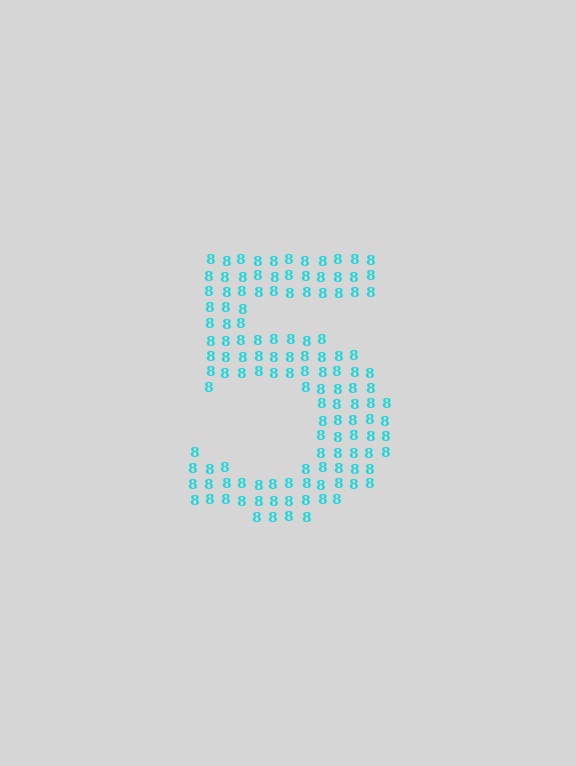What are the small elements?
The small elements are digit 8's.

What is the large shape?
The large shape is the digit 5.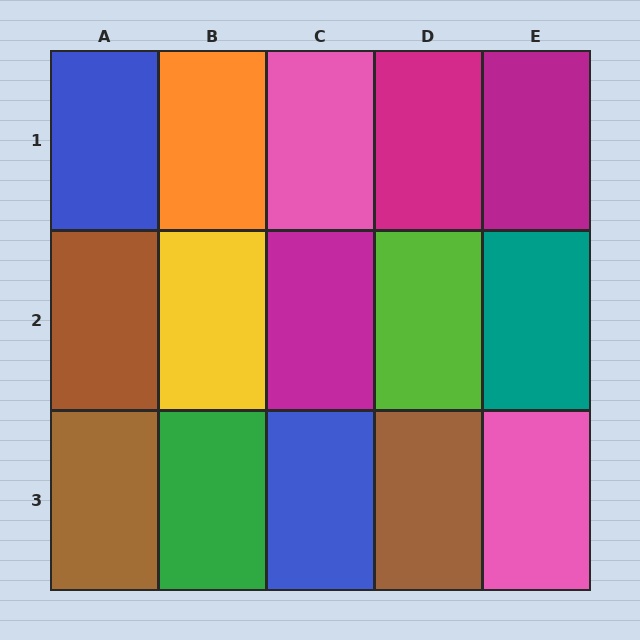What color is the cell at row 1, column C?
Pink.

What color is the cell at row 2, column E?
Teal.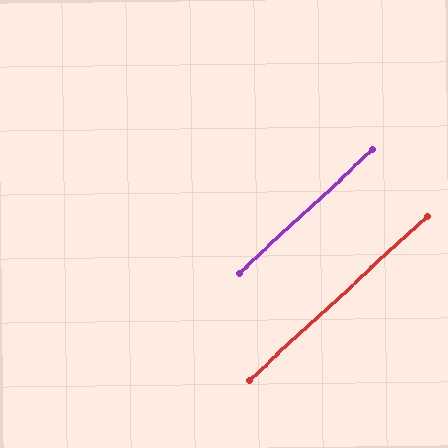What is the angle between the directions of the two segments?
Approximately 0 degrees.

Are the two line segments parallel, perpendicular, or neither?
Parallel — their directions differ by only 0.1°.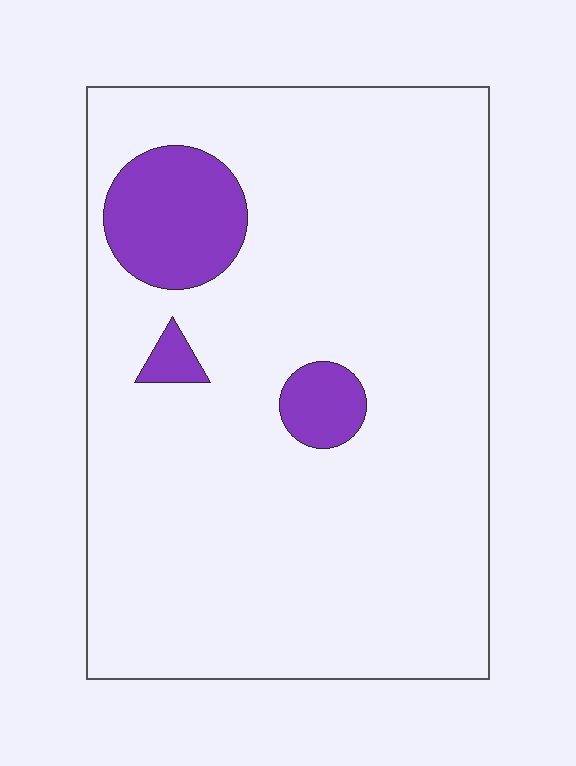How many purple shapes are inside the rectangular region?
3.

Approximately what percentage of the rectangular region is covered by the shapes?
Approximately 10%.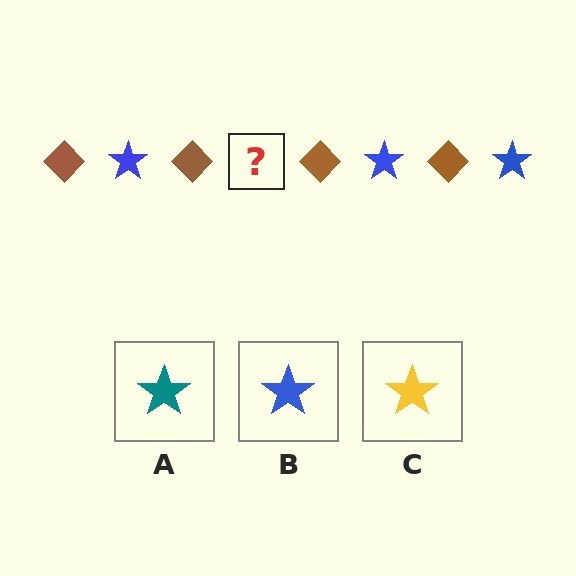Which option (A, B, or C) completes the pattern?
B.